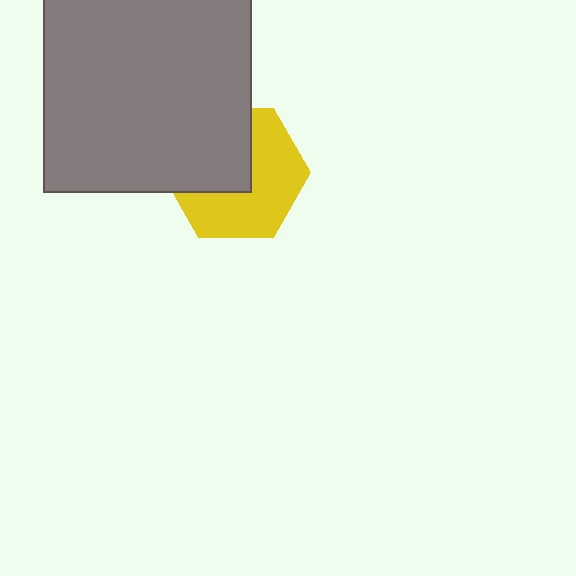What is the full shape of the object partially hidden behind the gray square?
The partially hidden object is a yellow hexagon.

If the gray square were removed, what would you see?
You would see the complete yellow hexagon.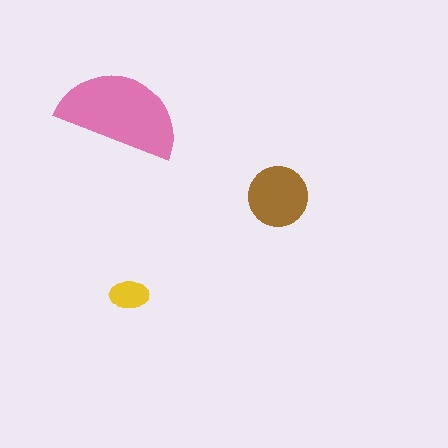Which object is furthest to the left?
The pink semicircle is leftmost.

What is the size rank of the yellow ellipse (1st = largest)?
3rd.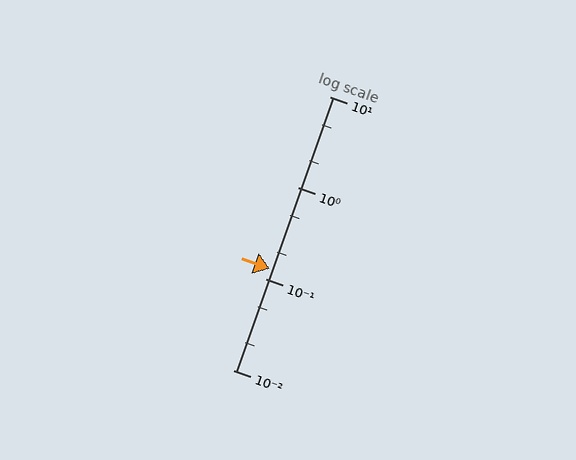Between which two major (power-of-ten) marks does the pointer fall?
The pointer is between 0.1 and 1.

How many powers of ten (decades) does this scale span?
The scale spans 3 decades, from 0.01 to 10.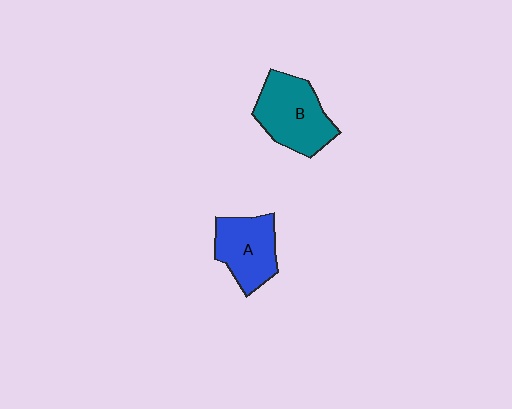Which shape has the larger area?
Shape B (teal).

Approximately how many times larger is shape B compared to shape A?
Approximately 1.2 times.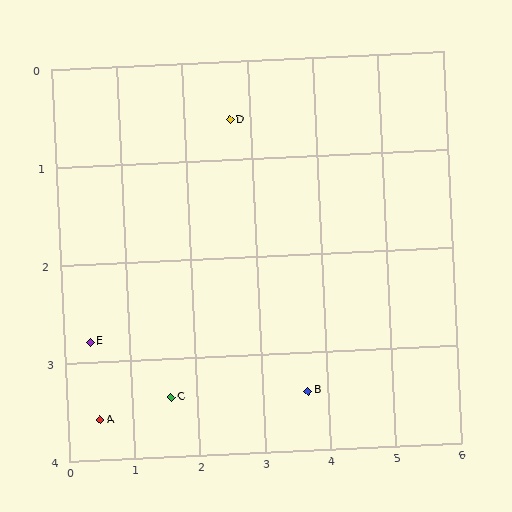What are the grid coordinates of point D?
Point D is at approximately (2.7, 0.6).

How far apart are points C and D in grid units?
Points C and D are about 3.0 grid units apart.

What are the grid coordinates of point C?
Point C is at approximately (1.6, 3.4).